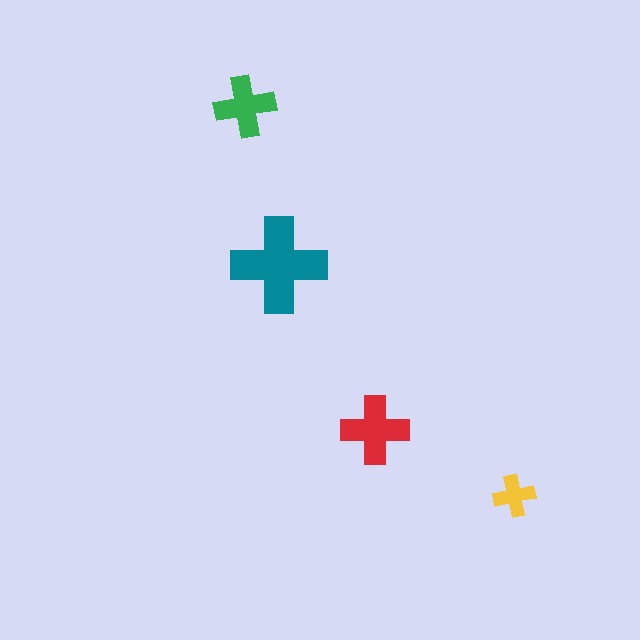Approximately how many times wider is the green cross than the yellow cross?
About 1.5 times wider.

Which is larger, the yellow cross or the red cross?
The red one.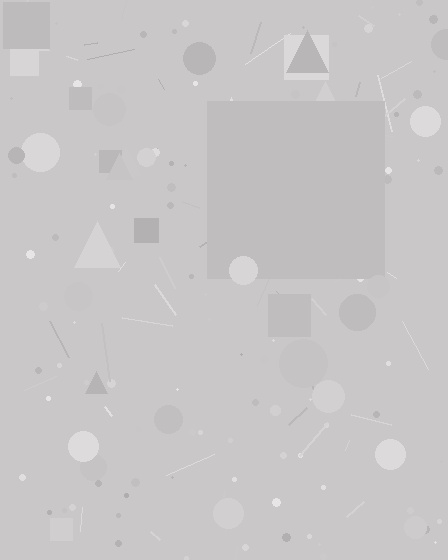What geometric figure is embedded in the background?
A square is embedded in the background.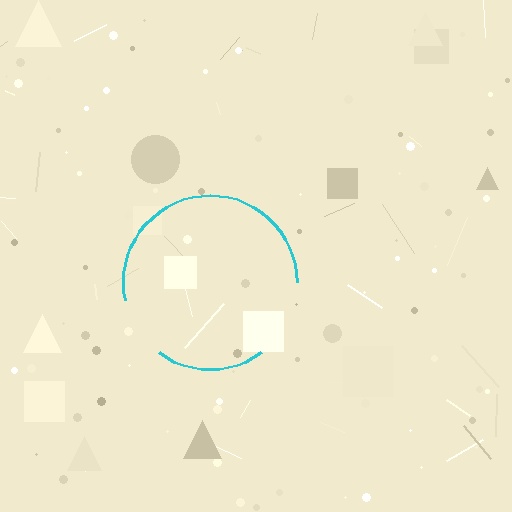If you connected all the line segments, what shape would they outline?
They would outline a circle.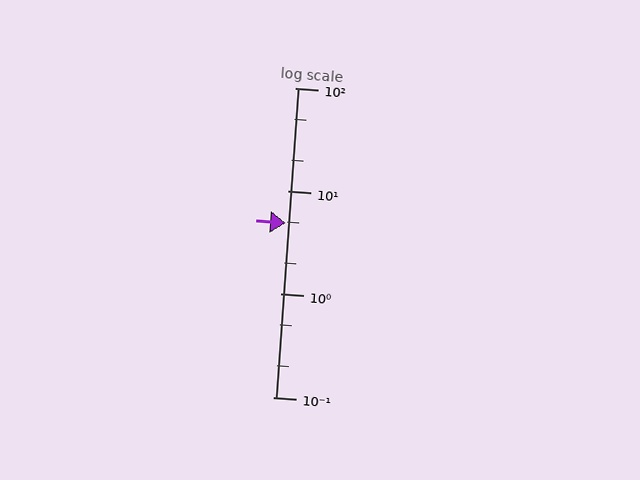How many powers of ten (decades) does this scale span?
The scale spans 3 decades, from 0.1 to 100.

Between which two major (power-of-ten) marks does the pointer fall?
The pointer is between 1 and 10.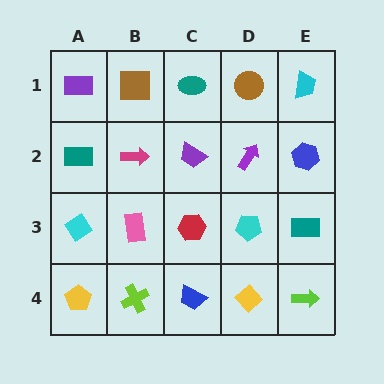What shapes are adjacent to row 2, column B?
A brown square (row 1, column B), a pink rectangle (row 3, column B), a teal rectangle (row 2, column A), a purple trapezoid (row 2, column C).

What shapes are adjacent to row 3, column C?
A purple trapezoid (row 2, column C), a blue trapezoid (row 4, column C), a pink rectangle (row 3, column B), a cyan pentagon (row 3, column D).